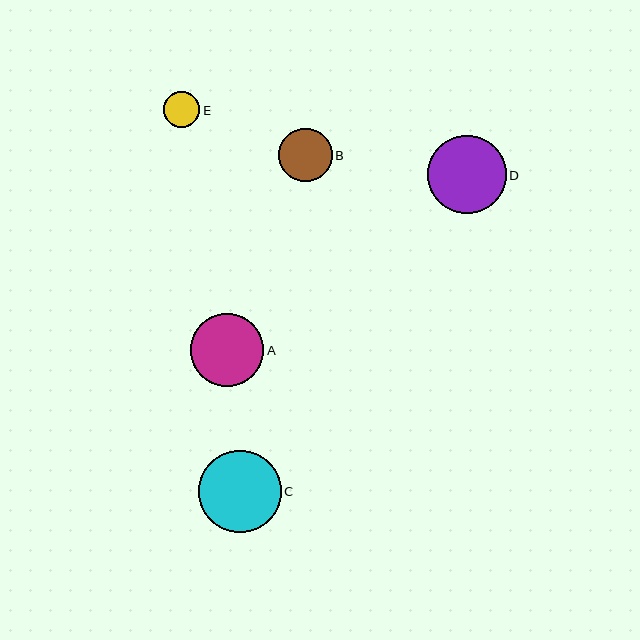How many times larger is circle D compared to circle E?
Circle D is approximately 2.2 times the size of circle E.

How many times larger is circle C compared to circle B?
Circle C is approximately 1.5 times the size of circle B.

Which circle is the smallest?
Circle E is the smallest with a size of approximately 36 pixels.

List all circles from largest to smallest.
From largest to smallest: C, D, A, B, E.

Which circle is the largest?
Circle C is the largest with a size of approximately 82 pixels.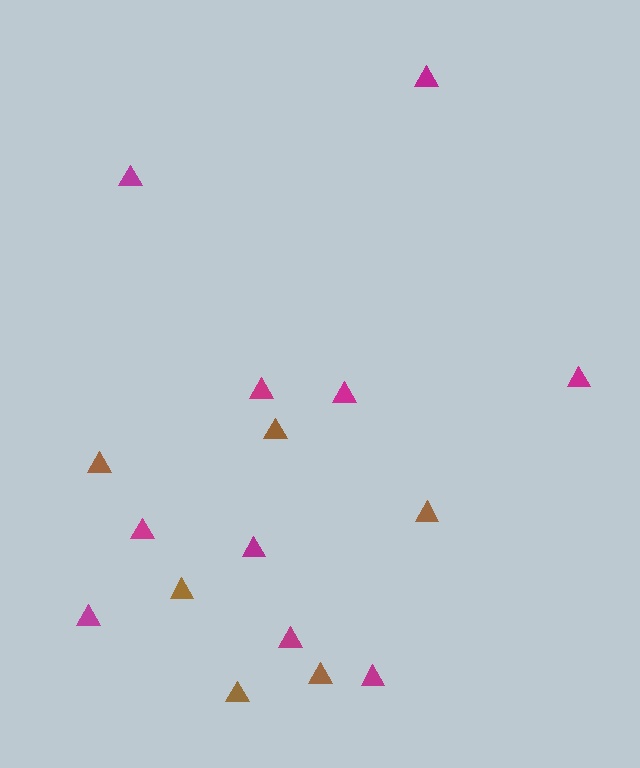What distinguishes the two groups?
There are 2 groups: one group of brown triangles (6) and one group of magenta triangles (10).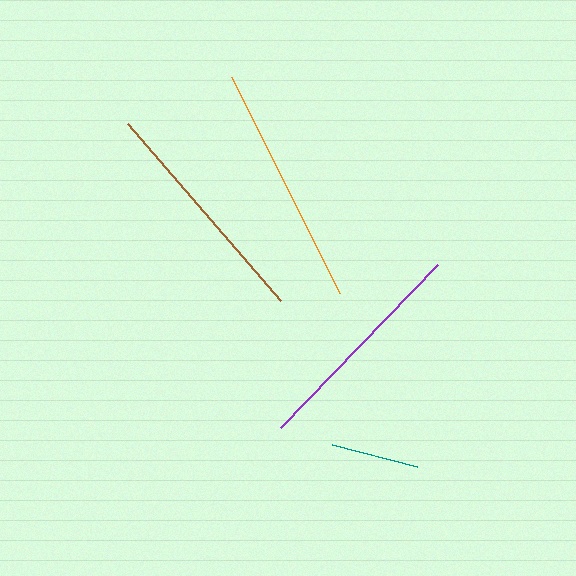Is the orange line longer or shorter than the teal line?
The orange line is longer than the teal line.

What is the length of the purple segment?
The purple segment is approximately 227 pixels long.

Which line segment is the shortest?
The teal line is the shortest at approximately 88 pixels.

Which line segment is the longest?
The orange line is the longest at approximately 242 pixels.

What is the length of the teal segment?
The teal segment is approximately 88 pixels long.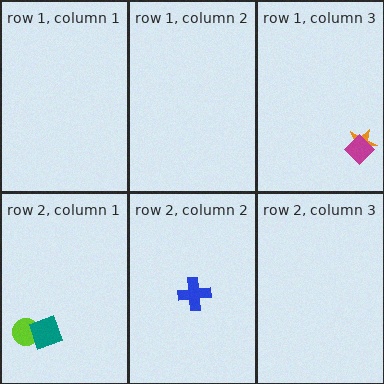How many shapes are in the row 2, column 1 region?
2.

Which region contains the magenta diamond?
The row 1, column 3 region.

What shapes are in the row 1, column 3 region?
The orange star, the magenta diamond.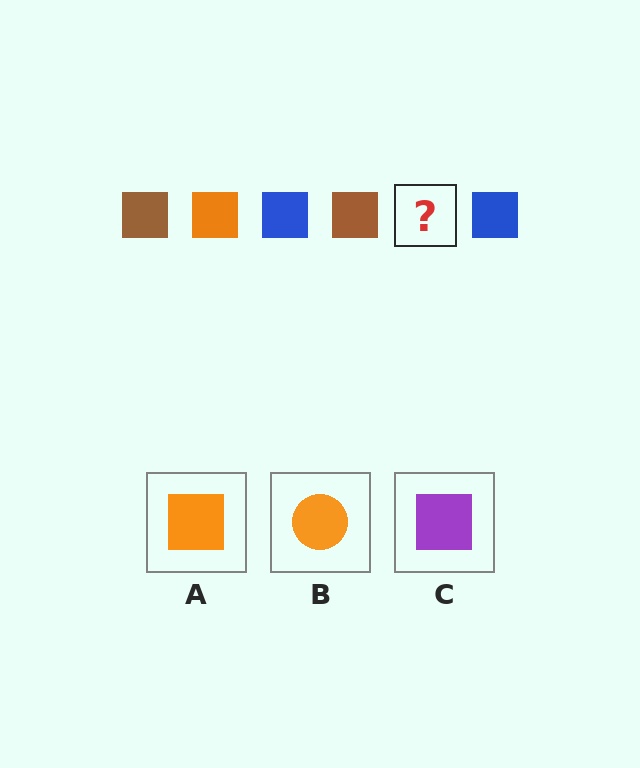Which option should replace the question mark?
Option A.